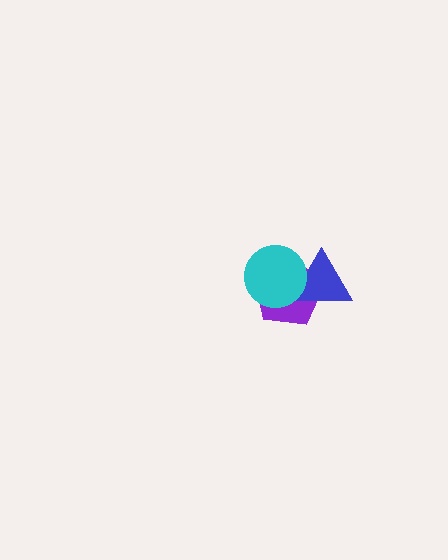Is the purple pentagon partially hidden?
Yes, it is partially covered by another shape.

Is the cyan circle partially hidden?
No, no other shape covers it.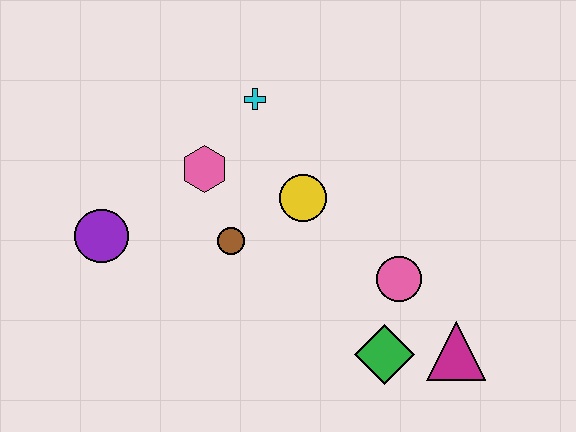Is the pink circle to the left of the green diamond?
No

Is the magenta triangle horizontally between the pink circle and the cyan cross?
No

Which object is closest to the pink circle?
The green diamond is closest to the pink circle.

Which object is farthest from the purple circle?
The magenta triangle is farthest from the purple circle.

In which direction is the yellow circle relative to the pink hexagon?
The yellow circle is to the right of the pink hexagon.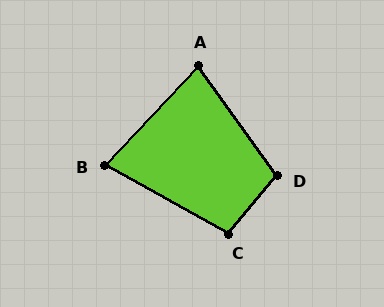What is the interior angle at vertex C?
Approximately 101 degrees (obtuse).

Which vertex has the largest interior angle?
D, at approximately 104 degrees.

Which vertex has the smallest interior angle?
B, at approximately 76 degrees.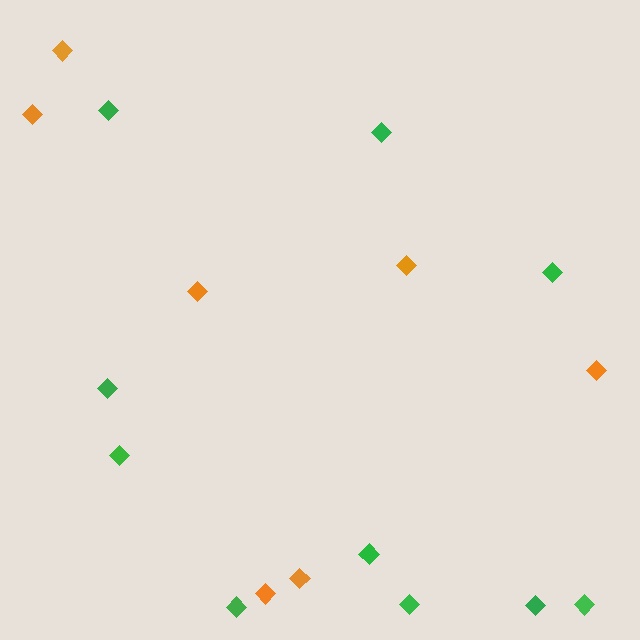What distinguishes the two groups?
There are 2 groups: one group of orange diamonds (7) and one group of green diamonds (10).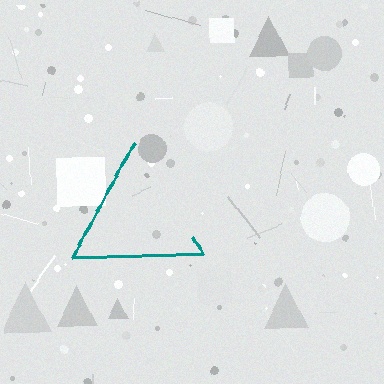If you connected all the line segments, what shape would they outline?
They would outline a triangle.